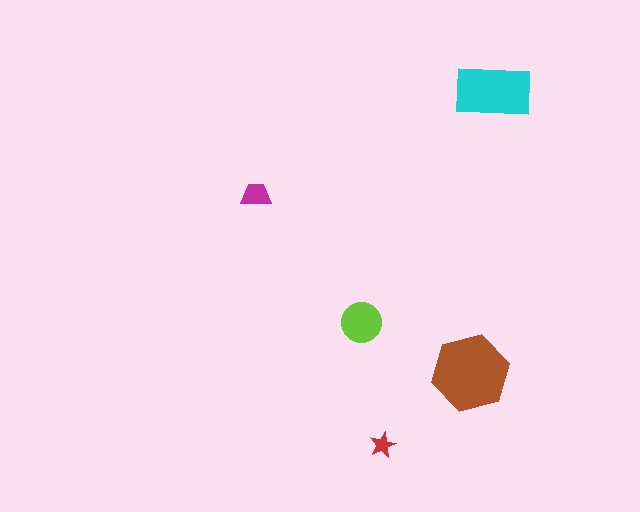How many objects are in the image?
There are 5 objects in the image.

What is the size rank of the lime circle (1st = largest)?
3rd.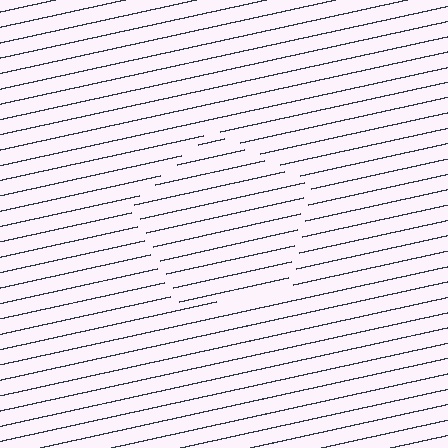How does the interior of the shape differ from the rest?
The interior of the shape contains the same grating, shifted by half a period — the contour is defined by the phase discontinuity where line-ends from the inner and outer gratings abut.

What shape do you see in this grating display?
An illusory pentagon. The interior of the shape contains the same grating, shifted by half a period — the contour is defined by the phase discontinuity where line-ends from the inner and outer gratings abut.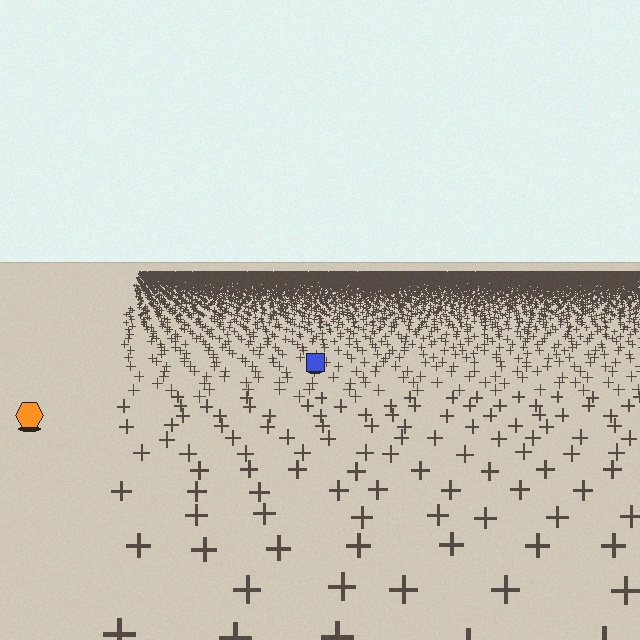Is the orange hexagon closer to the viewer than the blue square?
Yes. The orange hexagon is closer — you can tell from the texture gradient: the ground texture is coarser near it.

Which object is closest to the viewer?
The orange hexagon is closest. The texture marks near it are larger and more spread out.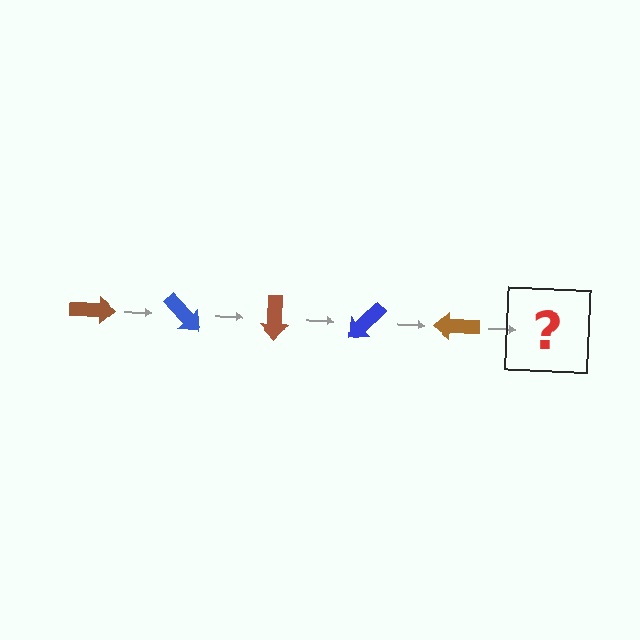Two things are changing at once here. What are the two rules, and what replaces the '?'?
The two rules are that it rotates 45 degrees each step and the color cycles through brown and blue. The '?' should be a blue arrow, rotated 225 degrees from the start.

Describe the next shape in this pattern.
It should be a blue arrow, rotated 225 degrees from the start.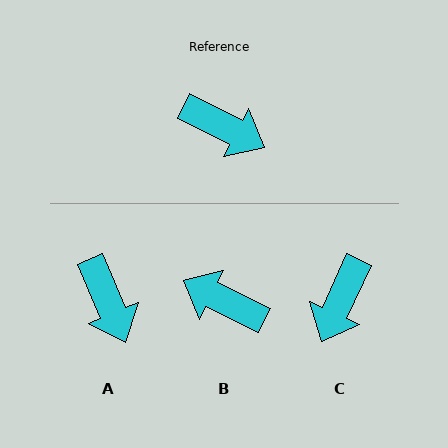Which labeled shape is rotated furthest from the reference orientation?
B, about 179 degrees away.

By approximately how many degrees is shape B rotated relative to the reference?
Approximately 179 degrees clockwise.